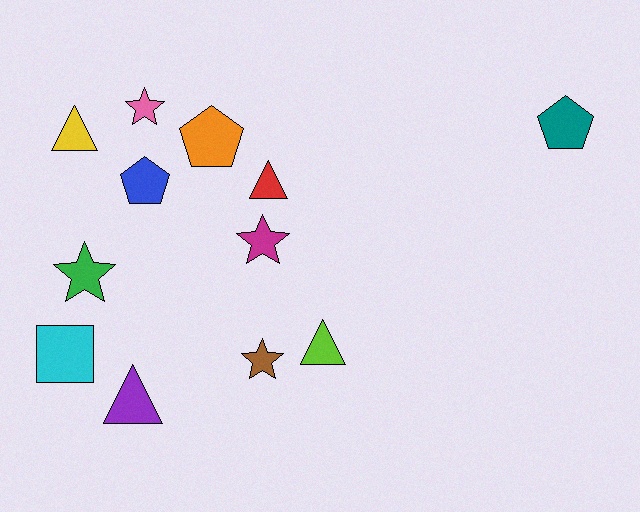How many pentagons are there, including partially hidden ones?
There are 3 pentagons.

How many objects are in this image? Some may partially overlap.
There are 12 objects.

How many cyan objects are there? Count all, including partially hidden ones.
There is 1 cyan object.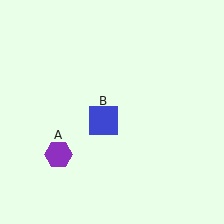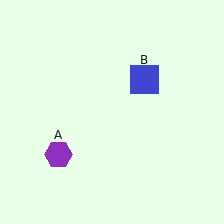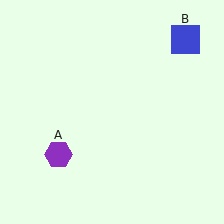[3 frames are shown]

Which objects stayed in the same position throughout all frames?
Purple hexagon (object A) remained stationary.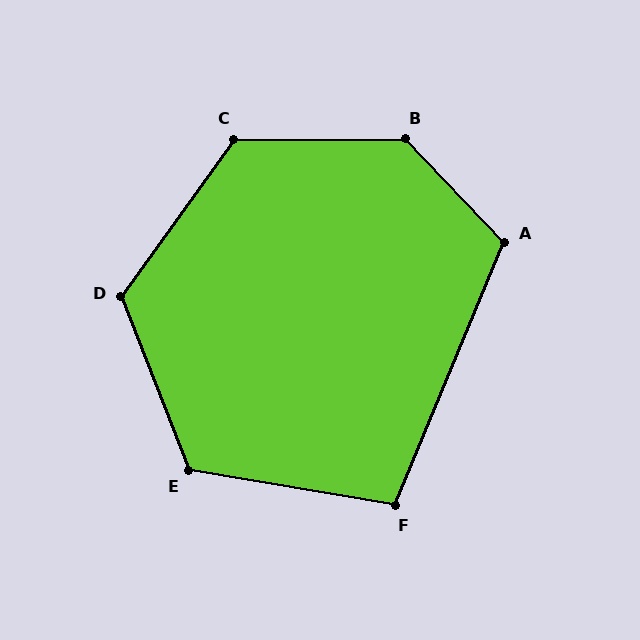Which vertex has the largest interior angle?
B, at approximately 134 degrees.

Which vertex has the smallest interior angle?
F, at approximately 103 degrees.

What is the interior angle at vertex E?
Approximately 121 degrees (obtuse).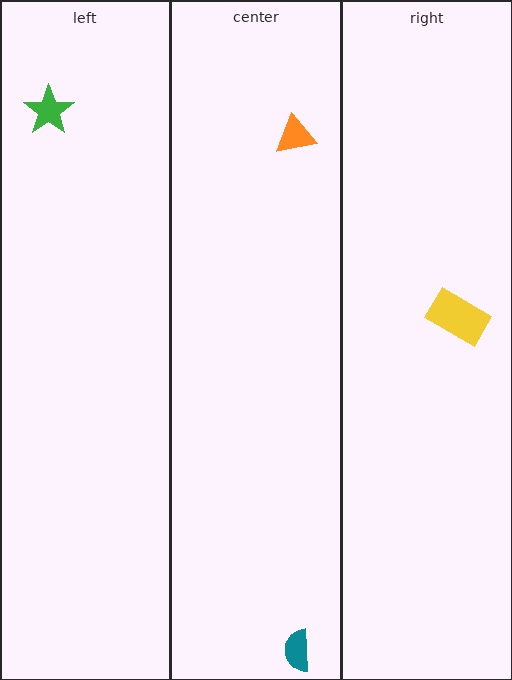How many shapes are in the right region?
1.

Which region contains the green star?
The left region.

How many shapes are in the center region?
2.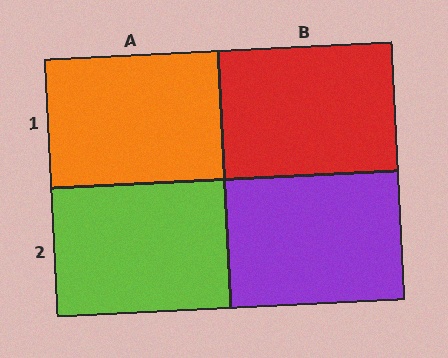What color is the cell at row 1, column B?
Red.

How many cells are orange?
1 cell is orange.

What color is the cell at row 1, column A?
Orange.